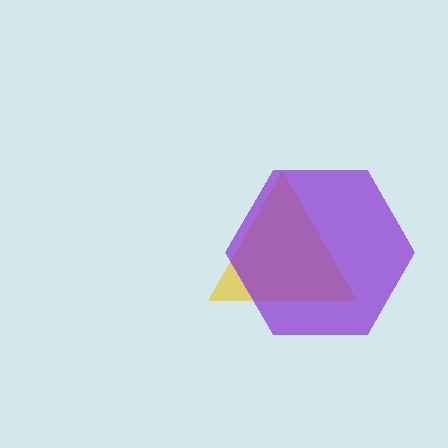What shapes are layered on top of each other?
The layered shapes are: a yellow triangle, a purple hexagon.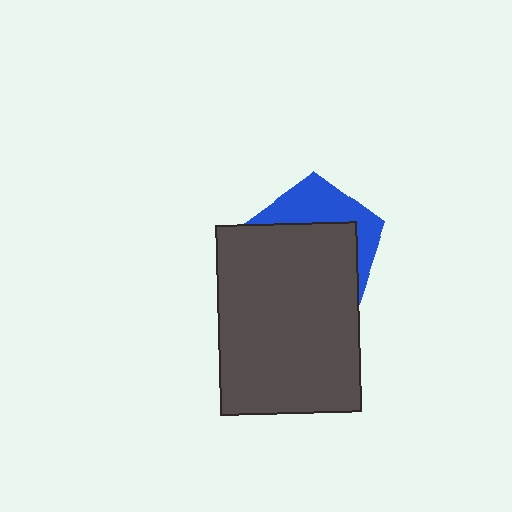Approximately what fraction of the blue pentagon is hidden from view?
Roughly 64% of the blue pentagon is hidden behind the dark gray rectangle.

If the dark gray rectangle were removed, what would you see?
You would see the complete blue pentagon.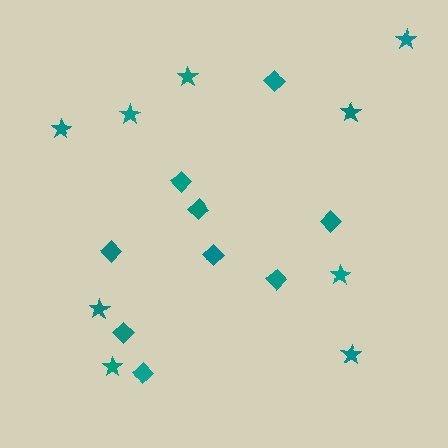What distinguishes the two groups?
There are 2 groups: one group of diamonds (9) and one group of stars (9).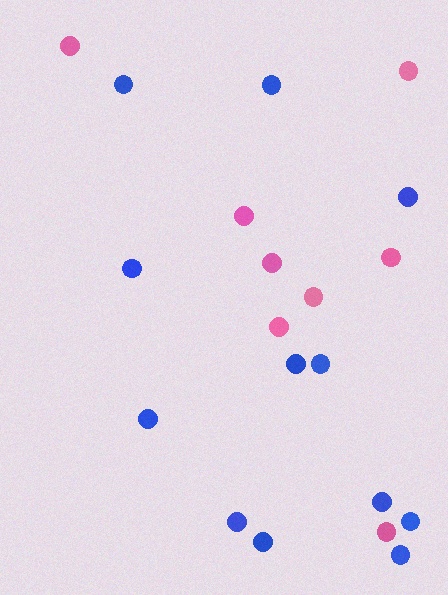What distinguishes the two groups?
There are 2 groups: one group of pink circles (8) and one group of blue circles (12).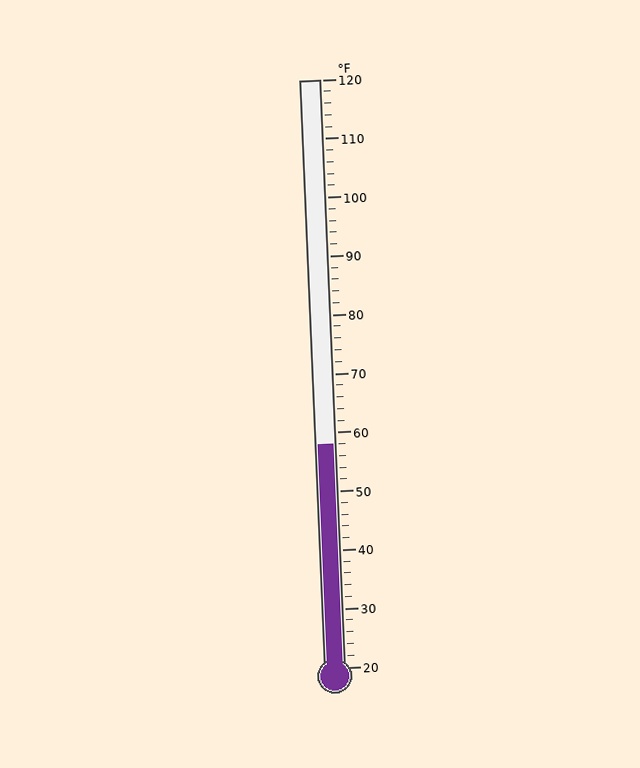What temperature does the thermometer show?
The thermometer shows approximately 58°F.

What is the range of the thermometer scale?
The thermometer scale ranges from 20°F to 120°F.